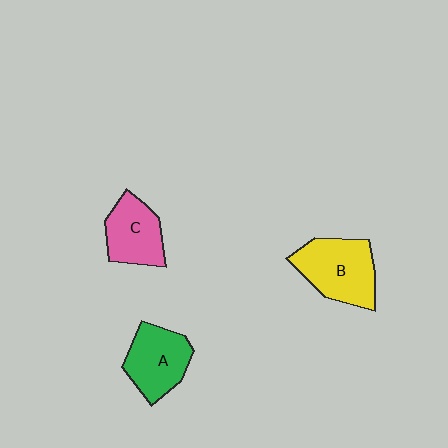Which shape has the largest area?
Shape B (yellow).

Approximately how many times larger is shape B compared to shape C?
Approximately 1.3 times.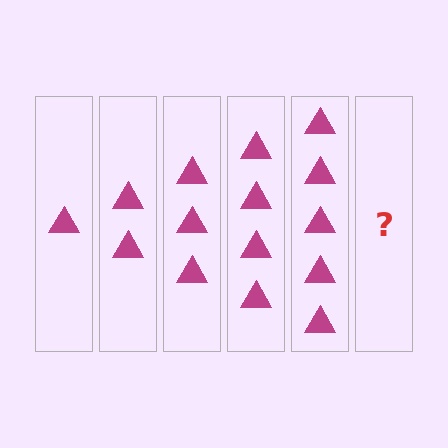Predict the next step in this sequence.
The next step is 6 triangles.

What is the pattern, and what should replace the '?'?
The pattern is that each step adds one more triangle. The '?' should be 6 triangles.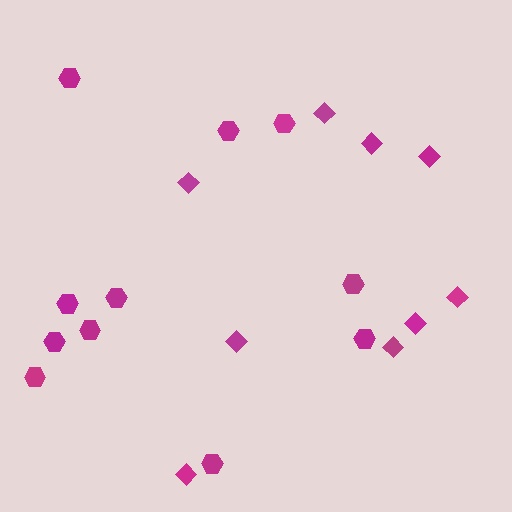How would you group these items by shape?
There are 2 groups: one group of hexagons (11) and one group of diamonds (9).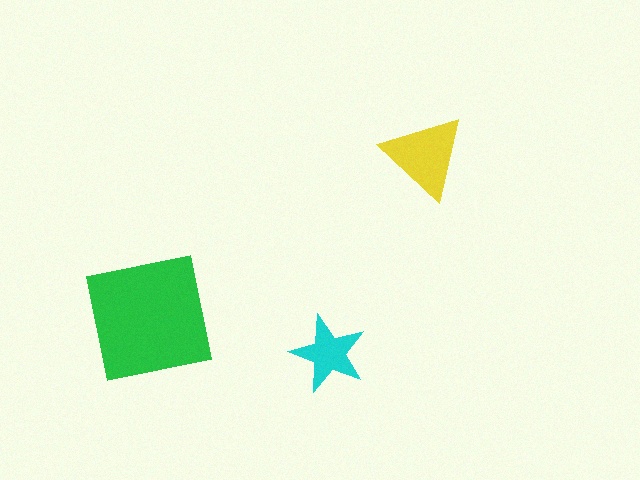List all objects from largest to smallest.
The green square, the yellow triangle, the cyan star.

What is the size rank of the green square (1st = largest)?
1st.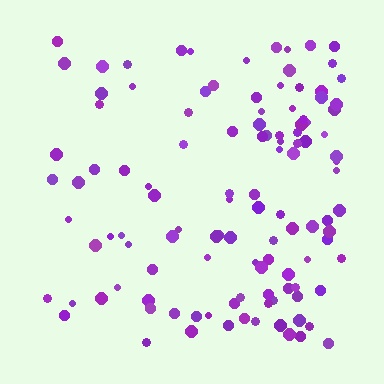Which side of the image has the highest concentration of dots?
The right.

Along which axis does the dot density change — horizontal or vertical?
Horizontal.